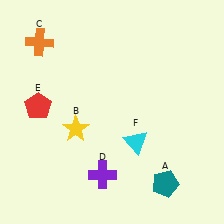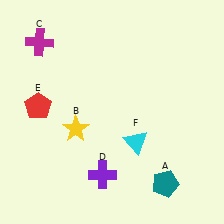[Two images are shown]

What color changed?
The cross (C) changed from orange in Image 1 to magenta in Image 2.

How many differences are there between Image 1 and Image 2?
There is 1 difference between the two images.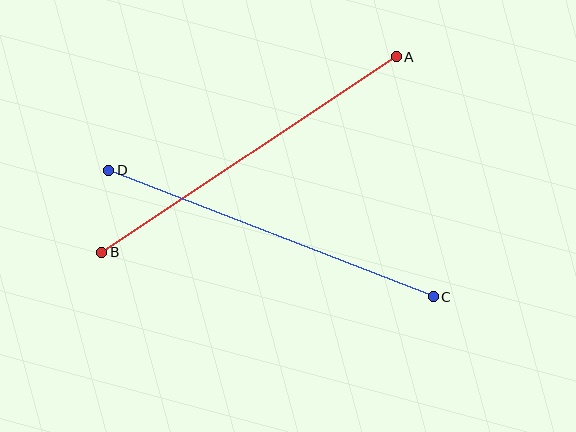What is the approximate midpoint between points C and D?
The midpoint is at approximately (271, 234) pixels.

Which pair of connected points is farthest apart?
Points A and B are farthest apart.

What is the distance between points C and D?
The distance is approximately 348 pixels.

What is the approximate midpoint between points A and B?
The midpoint is at approximately (249, 154) pixels.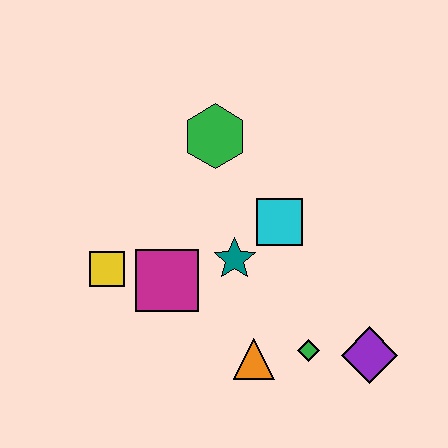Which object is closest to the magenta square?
The yellow square is closest to the magenta square.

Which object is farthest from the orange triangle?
The green hexagon is farthest from the orange triangle.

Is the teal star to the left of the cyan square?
Yes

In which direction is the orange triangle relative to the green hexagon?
The orange triangle is below the green hexagon.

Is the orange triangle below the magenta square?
Yes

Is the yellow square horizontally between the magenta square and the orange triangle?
No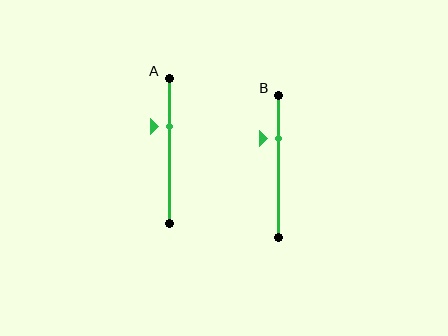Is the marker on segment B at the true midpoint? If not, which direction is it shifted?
No, the marker on segment B is shifted upward by about 20% of the segment length.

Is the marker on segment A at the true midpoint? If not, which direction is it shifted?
No, the marker on segment A is shifted upward by about 17% of the segment length.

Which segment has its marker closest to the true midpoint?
Segment A has its marker closest to the true midpoint.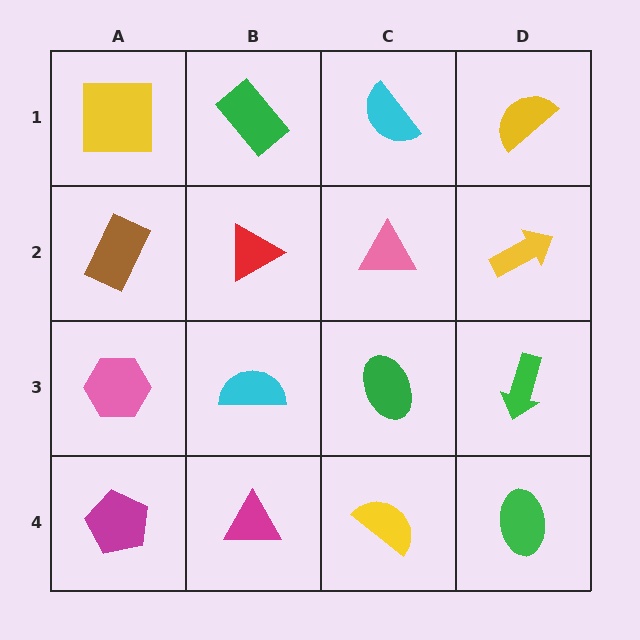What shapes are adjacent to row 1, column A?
A brown rectangle (row 2, column A), a green rectangle (row 1, column B).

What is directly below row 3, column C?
A yellow semicircle.